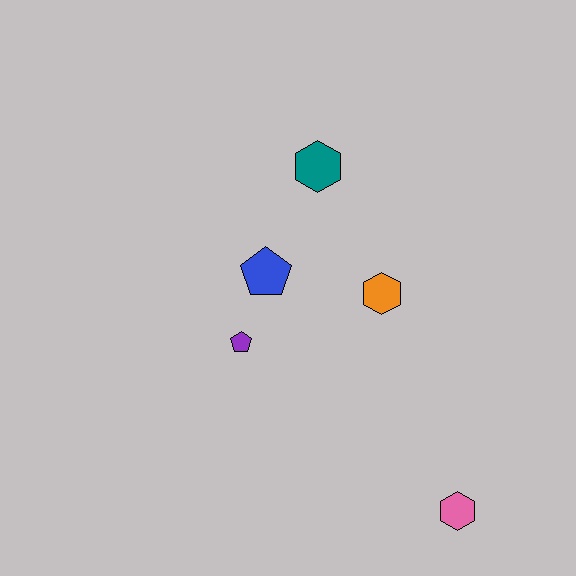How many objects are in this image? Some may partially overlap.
There are 5 objects.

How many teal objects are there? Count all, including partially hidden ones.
There is 1 teal object.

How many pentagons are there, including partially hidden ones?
There are 2 pentagons.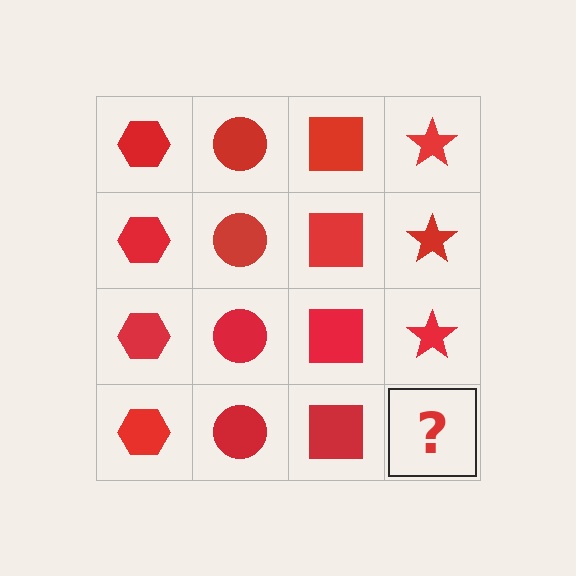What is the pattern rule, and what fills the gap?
The rule is that each column has a consistent shape. The gap should be filled with a red star.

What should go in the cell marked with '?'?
The missing cell should contain a red star.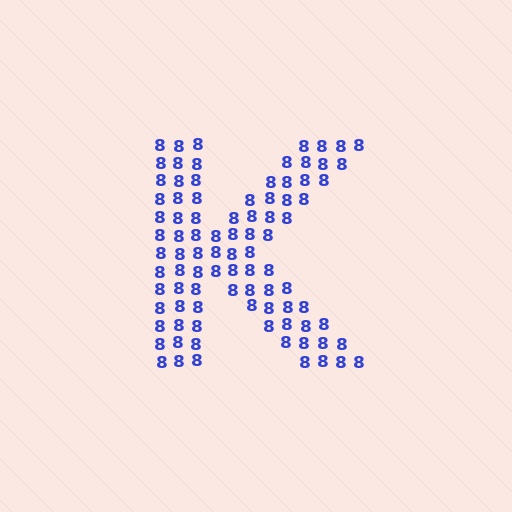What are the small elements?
The small elements are digit 8's.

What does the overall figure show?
The overall figure shows the letter K.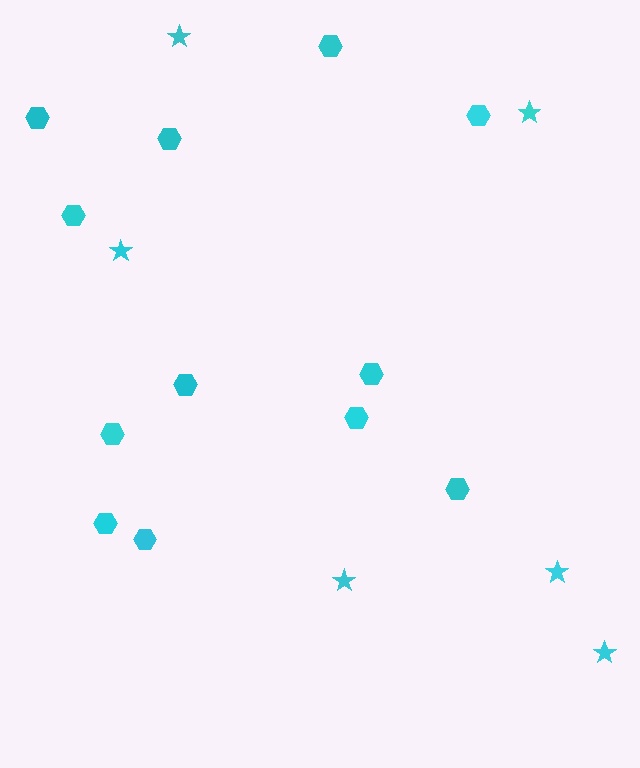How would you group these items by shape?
There are 2 groups: one group of hexagons (12) and one group of stars (6).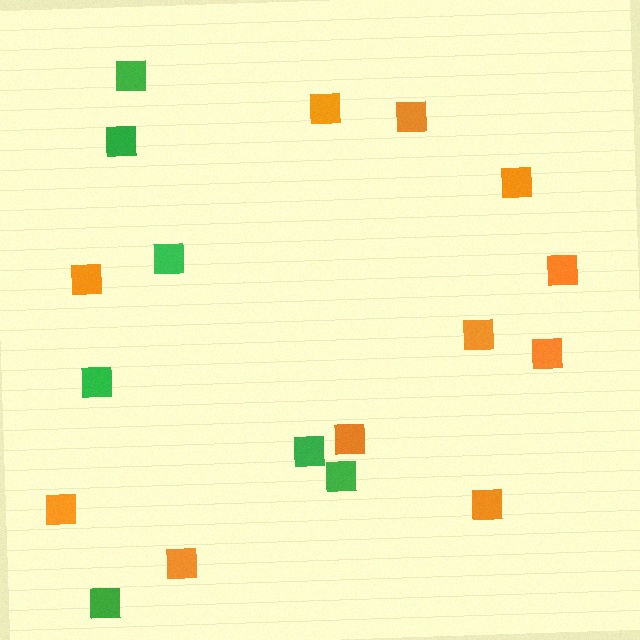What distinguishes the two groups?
There are 2 groups: one group of orange squares (11) and one group of green squares (7).